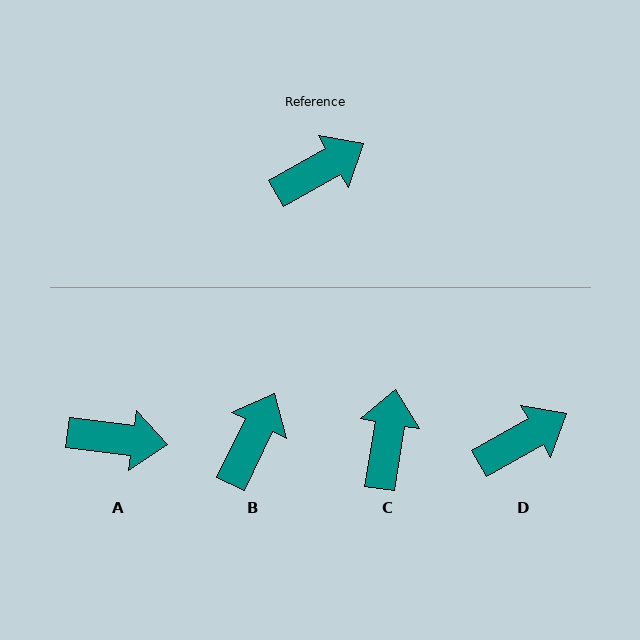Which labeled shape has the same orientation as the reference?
D.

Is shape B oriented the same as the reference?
No, it is off by about 34 degrees.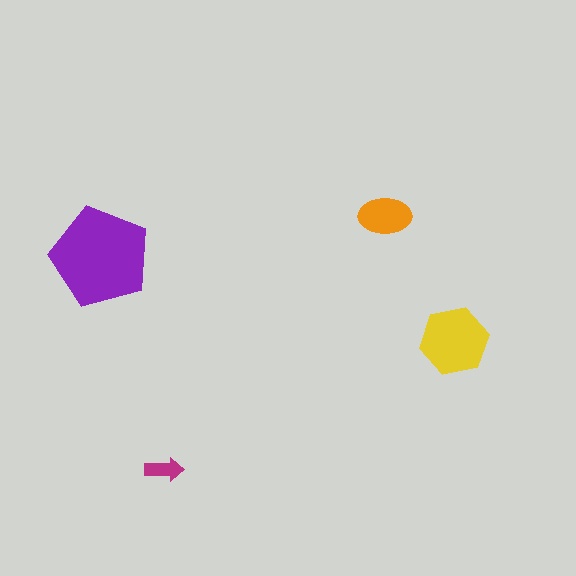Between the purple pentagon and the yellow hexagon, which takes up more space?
The purple pentagon.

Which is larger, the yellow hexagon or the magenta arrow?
The yellow hexagon.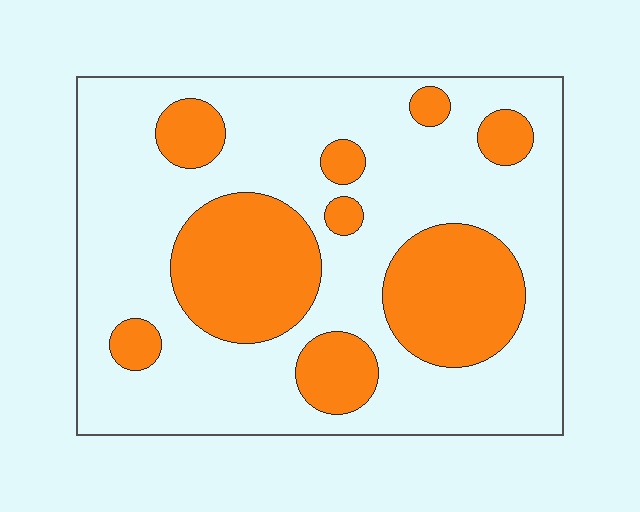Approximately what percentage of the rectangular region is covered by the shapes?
Approximately 30%.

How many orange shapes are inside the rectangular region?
9.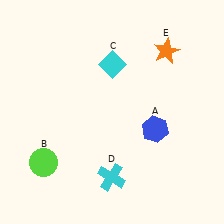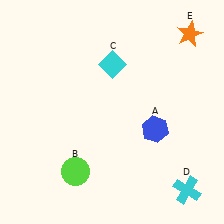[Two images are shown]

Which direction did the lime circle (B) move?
The lime circle (B) moved right.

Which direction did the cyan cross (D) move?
The cyan cross (D) moved right.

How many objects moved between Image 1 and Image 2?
3 objects moved between the two images.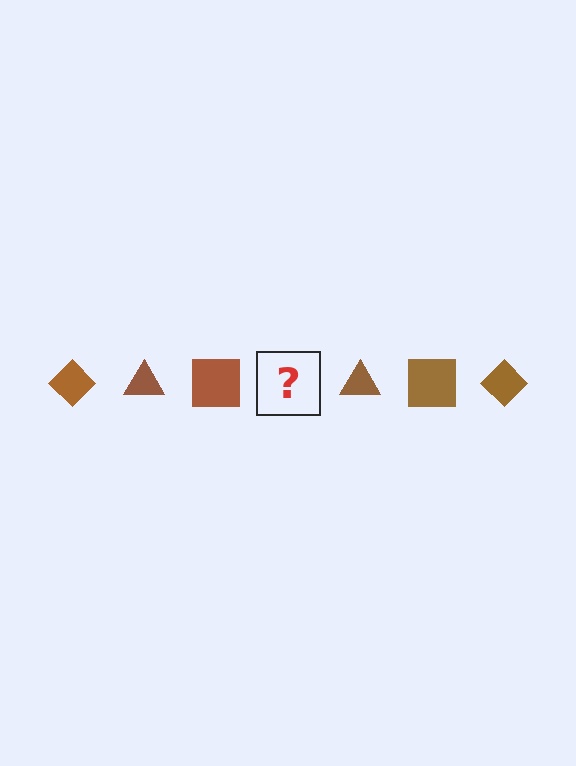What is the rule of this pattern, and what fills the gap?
The rule is that the pattern cycles through diamond, triangle, square shapes in brown. The gap should be filled with a brown diamond.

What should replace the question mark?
The question mark should be replaced with a brown diamond.